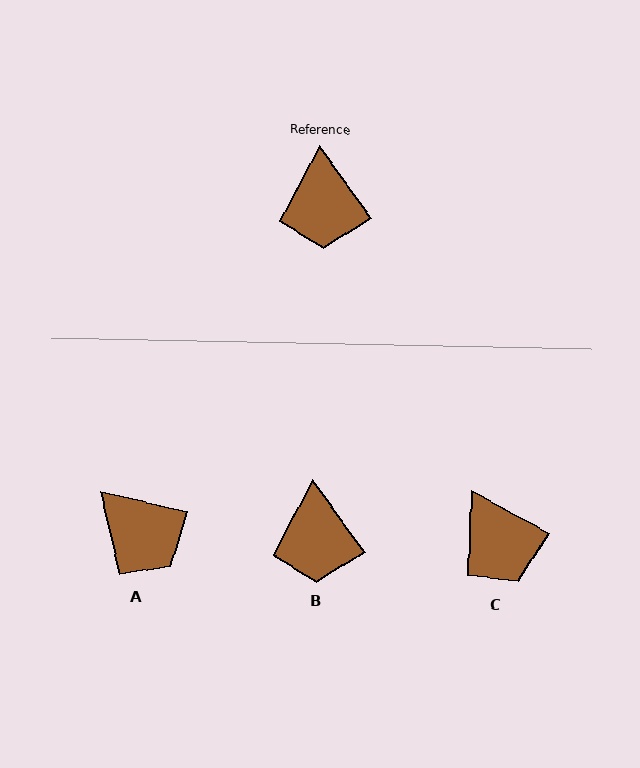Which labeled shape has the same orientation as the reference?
B.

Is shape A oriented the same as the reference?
No, it is off by about 41 degrees.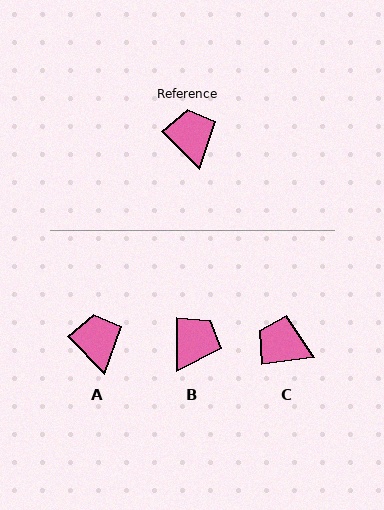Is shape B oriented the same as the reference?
No, it is off by about 45 degrees.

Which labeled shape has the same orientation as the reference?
A.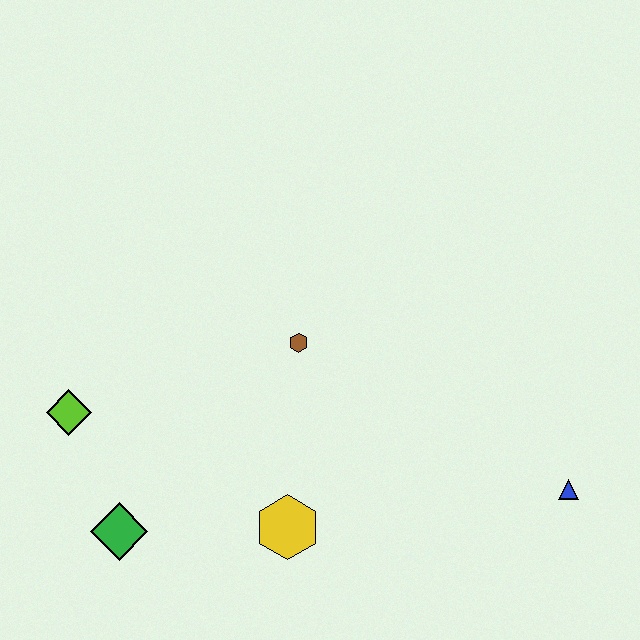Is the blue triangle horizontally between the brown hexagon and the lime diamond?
No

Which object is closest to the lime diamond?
The green diamond is closest to the lime diamond.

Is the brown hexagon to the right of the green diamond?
Yes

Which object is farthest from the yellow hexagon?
The blue triangle is farthest from the yellow hexagon.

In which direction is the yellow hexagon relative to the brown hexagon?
The yellow hexagon is below the brown hexagon.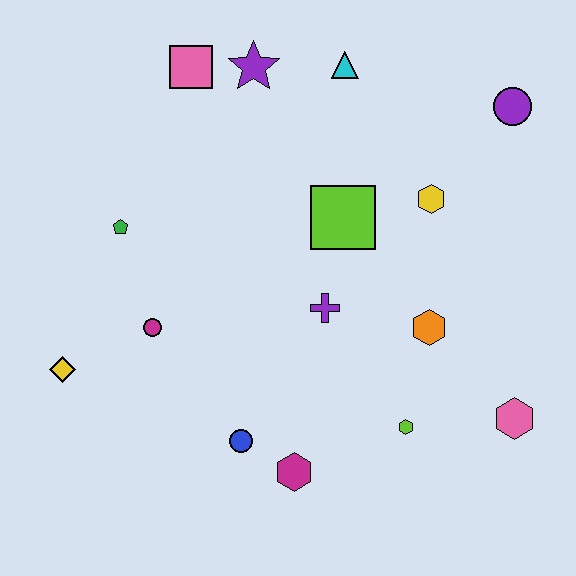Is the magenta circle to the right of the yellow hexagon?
No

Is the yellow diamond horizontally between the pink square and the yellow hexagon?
No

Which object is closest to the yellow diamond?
The magenta circle is closest to the yellow diamond.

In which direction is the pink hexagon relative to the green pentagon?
The pink hexagon is to the right of the green pentagon.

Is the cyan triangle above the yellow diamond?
Yes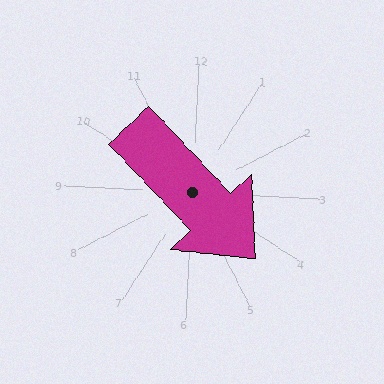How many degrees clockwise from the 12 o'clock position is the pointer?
Approximately 134 degrees.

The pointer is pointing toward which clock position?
Roughly 4 o'clock.